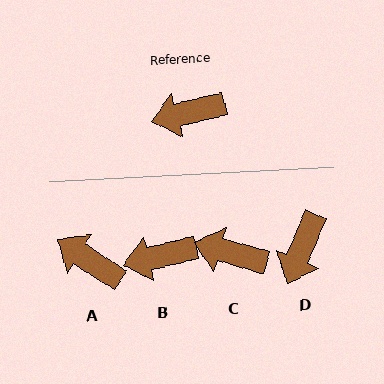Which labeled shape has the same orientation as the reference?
B.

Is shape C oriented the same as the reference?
No, it is off by about 30 degrees.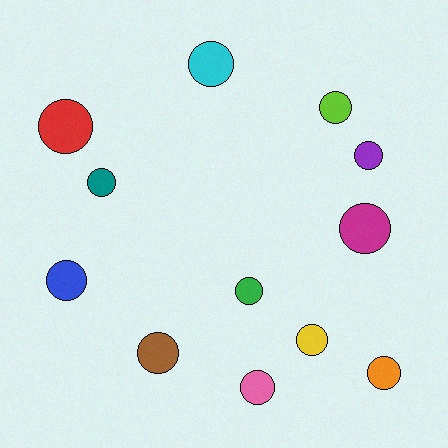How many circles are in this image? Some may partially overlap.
There are 12 circles.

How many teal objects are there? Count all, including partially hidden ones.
There is 1 teal object.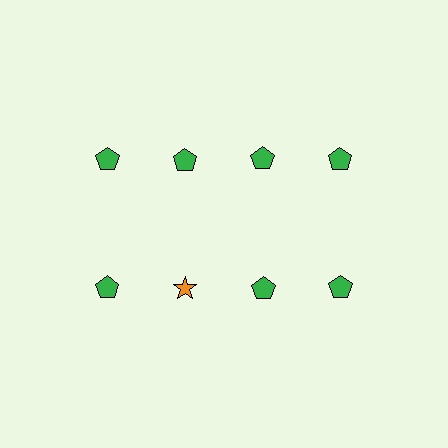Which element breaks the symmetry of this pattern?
The orange star in the second row, second from left column breaks the symmetry. All other shapes are green pentagons.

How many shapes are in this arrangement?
There are 8 shapes arranged in a grid pattern.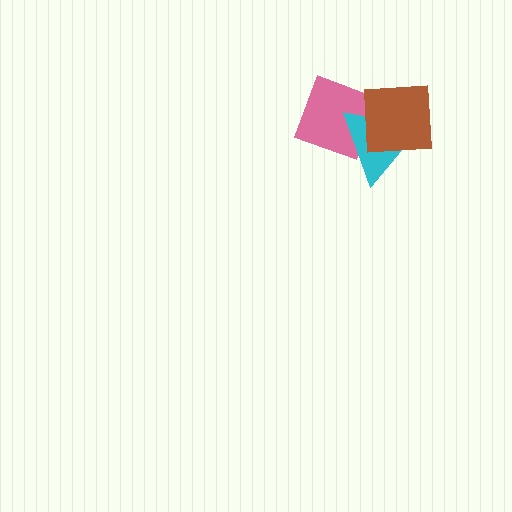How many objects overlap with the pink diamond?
2 objects overlap with the pink diamond.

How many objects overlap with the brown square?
2 objects overlap with the brown square.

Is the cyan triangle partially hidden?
Yes, it is partially covered by another shape.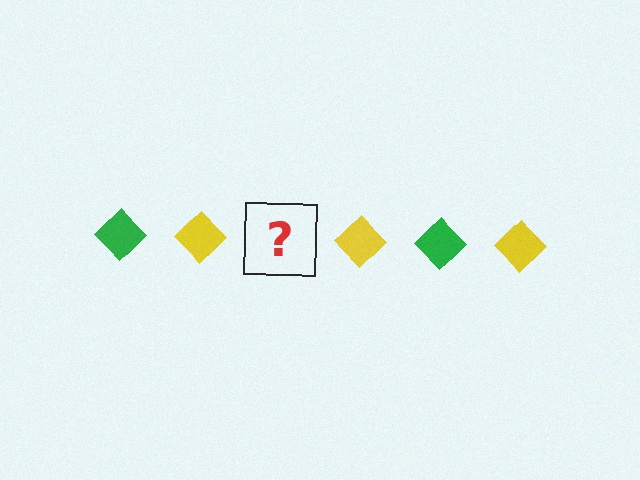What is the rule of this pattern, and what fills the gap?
The rule is that the pattern cycles through green, yellow diamonds. The gap should be filled with a green diamond.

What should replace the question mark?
The question mark should be replaced with a green diamond.